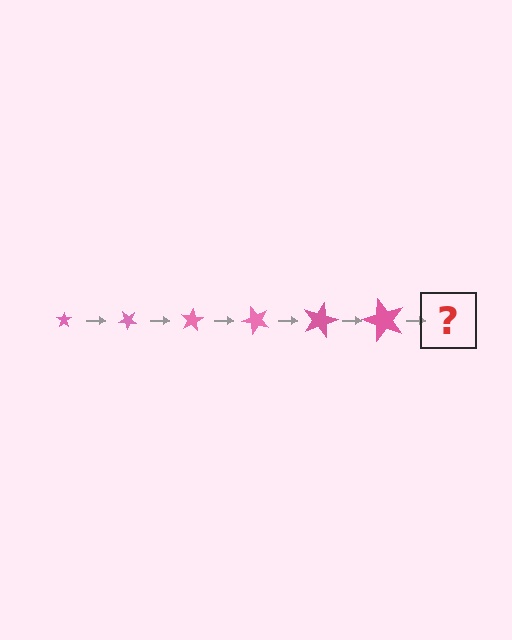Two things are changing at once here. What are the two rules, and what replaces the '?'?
The two rules are that the star grows larger each step and it rotates 40 degrees each step. The '?' should be a star, larger than the previous one and rotated 240 degrees from the start.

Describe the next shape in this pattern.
It should be a star, larger than the previous one and rotated 240 degrees from the start.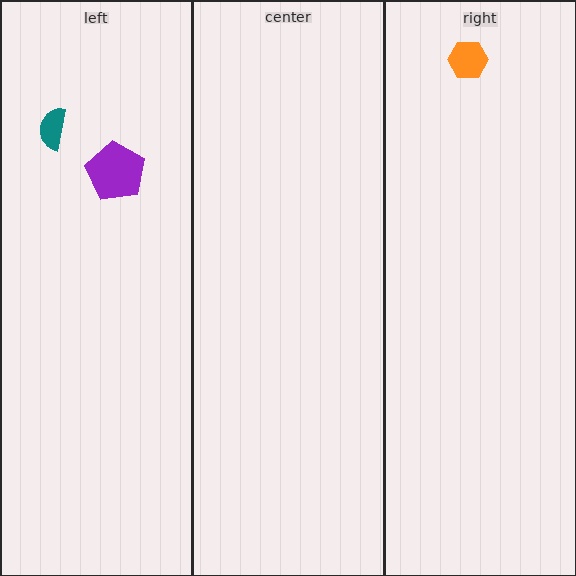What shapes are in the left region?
The purple pentagon, the teal semicircle.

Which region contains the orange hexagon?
The right region.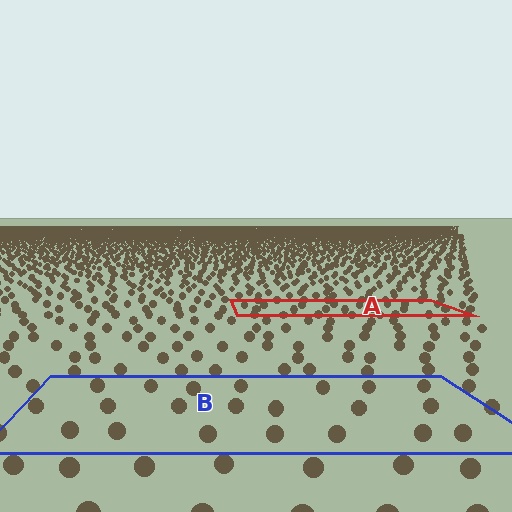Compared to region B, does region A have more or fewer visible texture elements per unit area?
Region A has more texture elements per unit area — they are packed more densely because it is farther away.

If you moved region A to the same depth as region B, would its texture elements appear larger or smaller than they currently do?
They would appear larger. At a closer depth, the same texture elements are projected at a bigger on-screen size.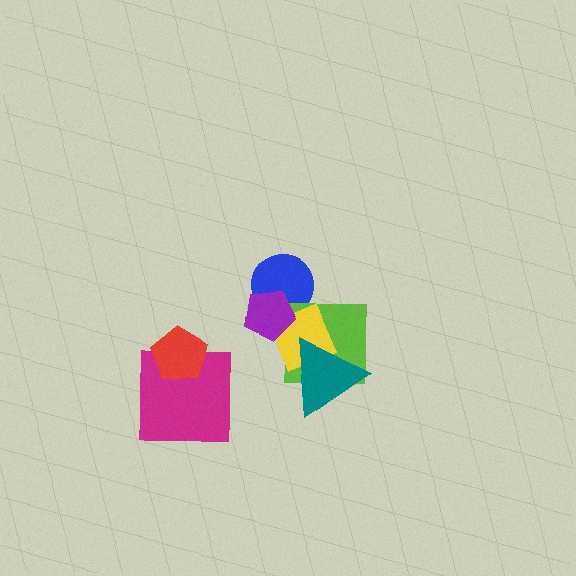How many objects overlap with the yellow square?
3 objects overlap with the yellow square.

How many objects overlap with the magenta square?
1 object overlaps with the magenta square.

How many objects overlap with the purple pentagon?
2 objects overlap with the purple pentagon.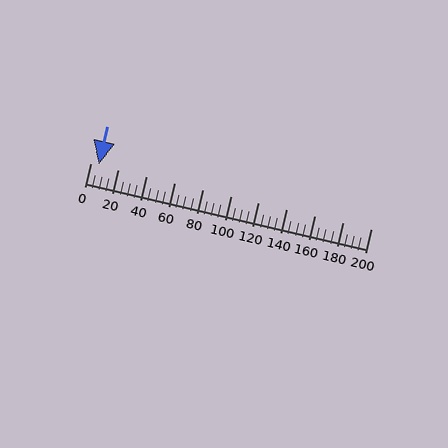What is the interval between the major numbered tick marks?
The major tick marks are spaced 20 units apart.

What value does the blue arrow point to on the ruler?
The blue arrow points to approximately 6.